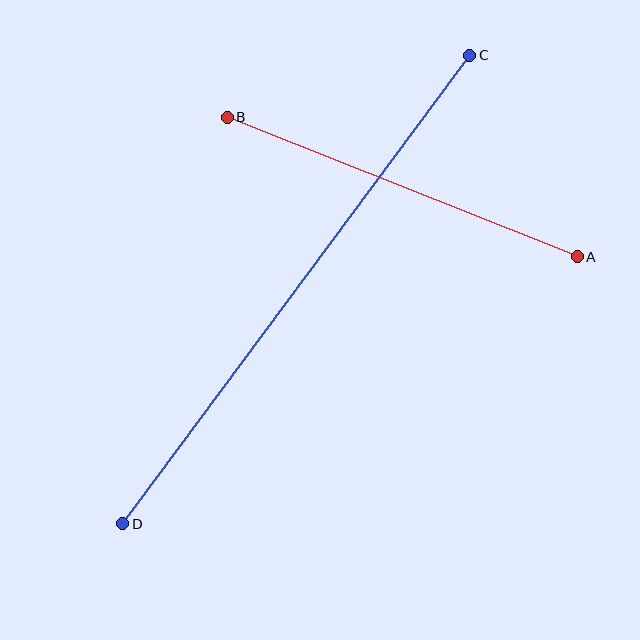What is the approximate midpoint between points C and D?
The midpoint is at approximately (296, 289) pixels.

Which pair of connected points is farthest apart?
Points C and D are farthest apart.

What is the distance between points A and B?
The distance is approximately 377 pixels.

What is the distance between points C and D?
The distance is approximately 583 pixels.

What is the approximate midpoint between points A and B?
The midpoint is at approximately (402, 187) pixels.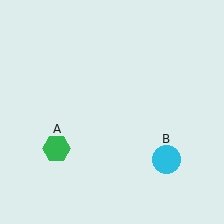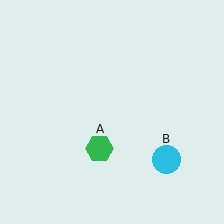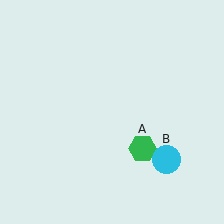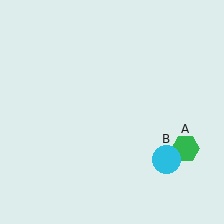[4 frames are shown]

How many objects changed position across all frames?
1 object changed position: green hexagon (object A).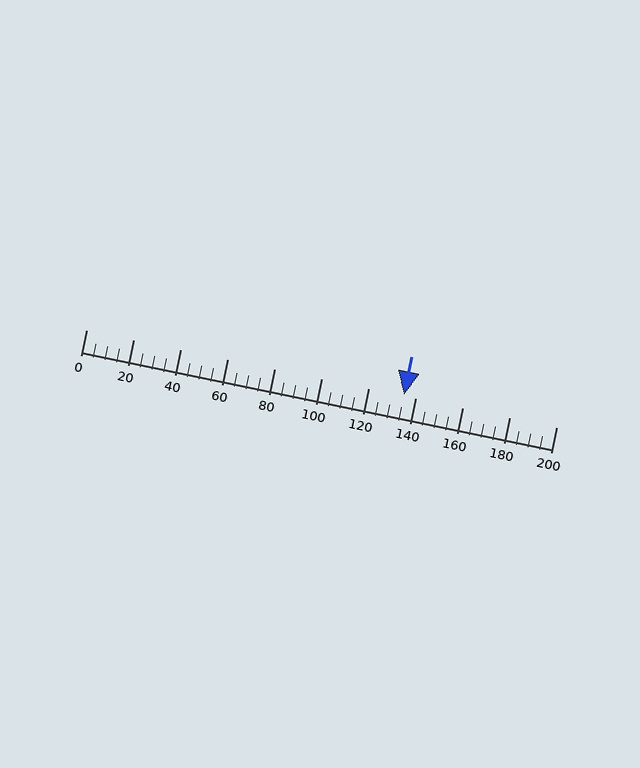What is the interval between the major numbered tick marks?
The major tick marks are spaced 20 units apart.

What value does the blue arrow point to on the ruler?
The blue arrow points to approximately 135.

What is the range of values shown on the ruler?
The ruler shows values from 0 to 200.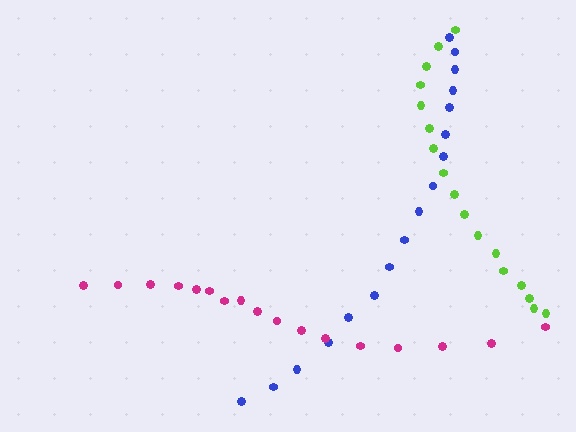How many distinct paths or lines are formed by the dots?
There are 3 distinct paths.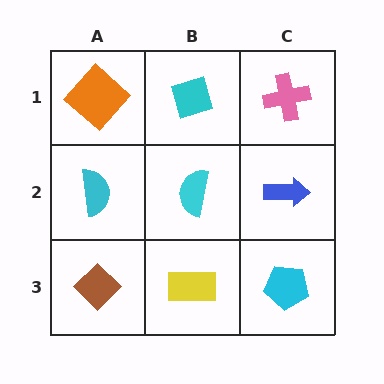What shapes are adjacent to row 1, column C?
A blue arrow (row 2, column C), a cyan diamond (row 1, column B).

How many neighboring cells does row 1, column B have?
3.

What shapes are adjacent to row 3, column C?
A blue arrow (row 2, column C), a yellow rectangle (row 3, column B).